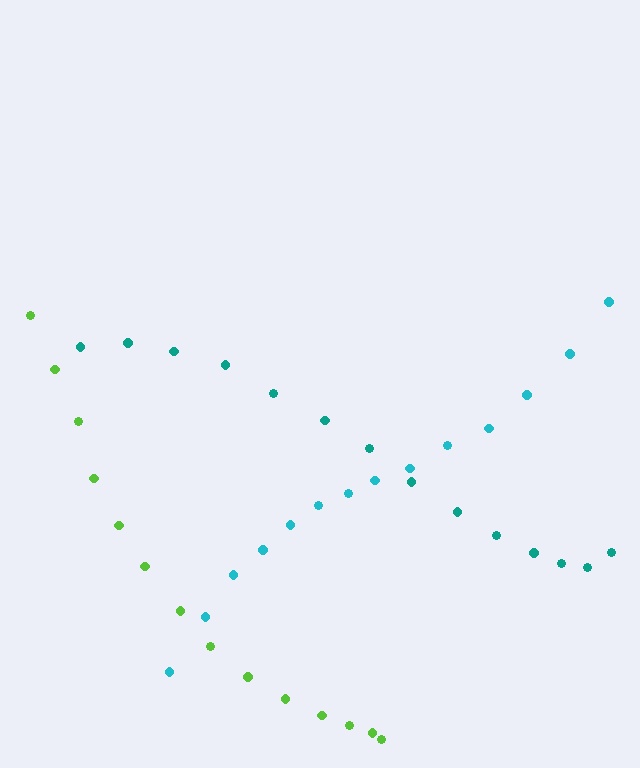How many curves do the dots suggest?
There are 3 distinct paths.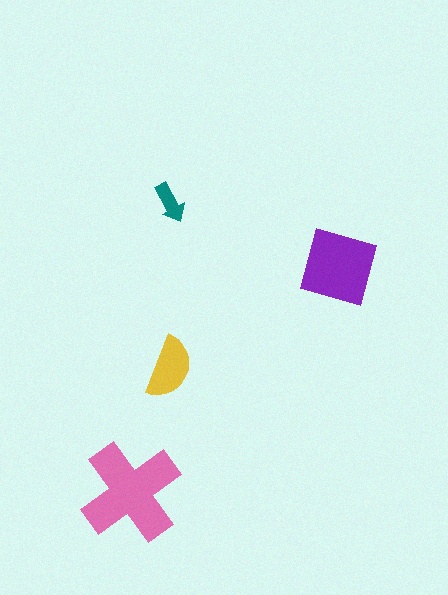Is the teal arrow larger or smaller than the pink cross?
Smaller.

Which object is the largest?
The pink cross.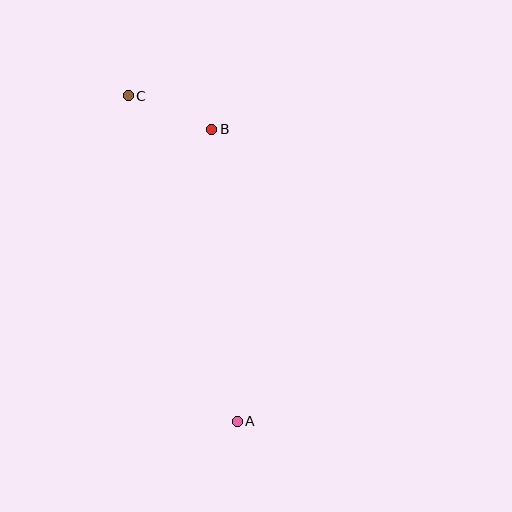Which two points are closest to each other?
Points B and C are closest to each other.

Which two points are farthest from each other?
Points A and C are farthest from each other.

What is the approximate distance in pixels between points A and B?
The distance between A and B is approximately 293 pixels.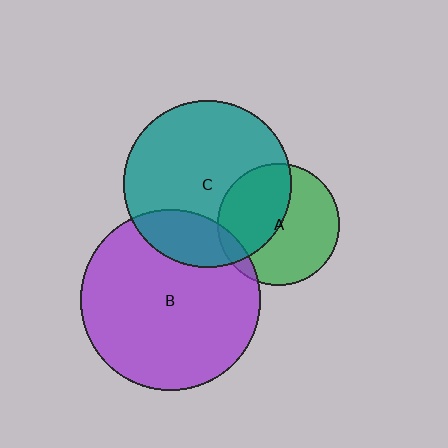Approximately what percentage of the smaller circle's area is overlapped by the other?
Approximately 45%.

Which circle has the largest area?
Circle B (purple).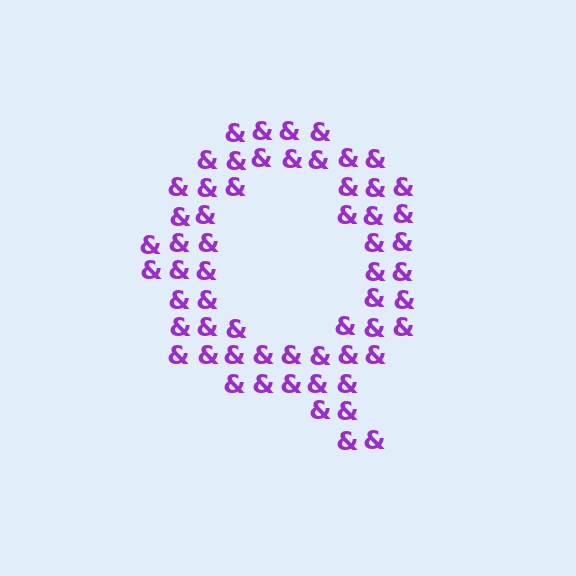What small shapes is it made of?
It is made of small ampersands.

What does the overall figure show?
The overall figure shows the letter Q.